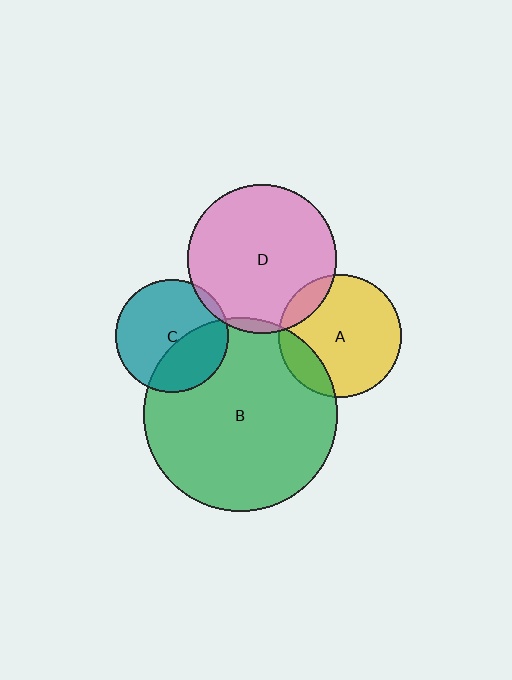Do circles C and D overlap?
Yes.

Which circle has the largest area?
Circle B (green).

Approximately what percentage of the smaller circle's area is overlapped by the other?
Approximately 5%.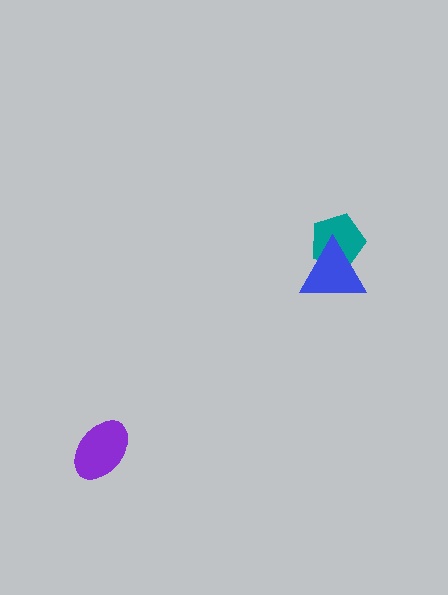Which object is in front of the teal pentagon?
The blue triangle is in front of the teal pentagon.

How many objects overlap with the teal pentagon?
1 object overlaps with the teal pentagon.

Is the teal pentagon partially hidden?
Yes, it is partially covered by another shape.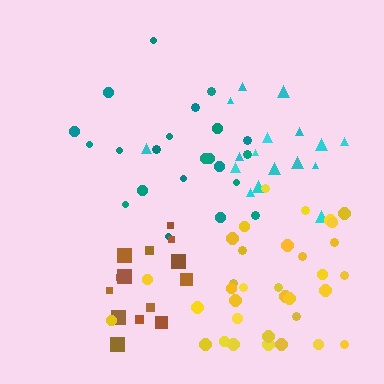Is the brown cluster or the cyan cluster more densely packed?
Brown.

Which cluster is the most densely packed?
Brown.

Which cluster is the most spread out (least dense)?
Teal.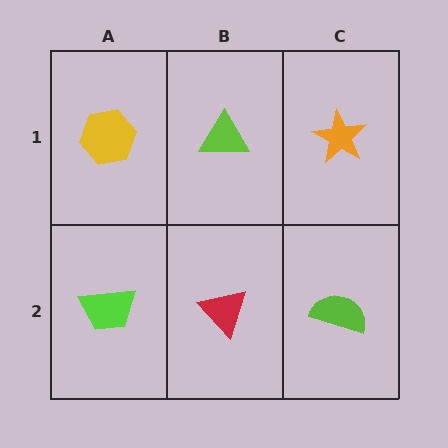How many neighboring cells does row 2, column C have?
2.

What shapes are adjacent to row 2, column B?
A lime triangle (row 1, column B), a lime trapezoid (row 2, column A), a lime semicircle (row 2, column C).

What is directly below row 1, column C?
A lime semicircle.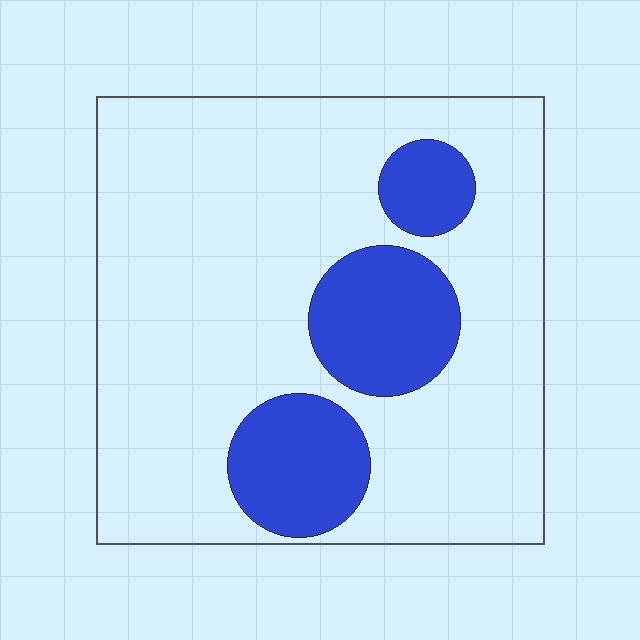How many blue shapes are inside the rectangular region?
3.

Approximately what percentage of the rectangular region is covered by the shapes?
Approximately 20%.